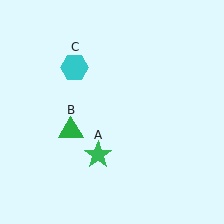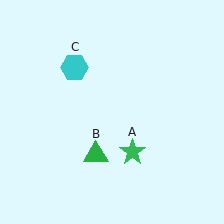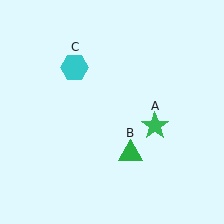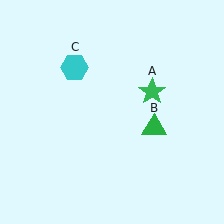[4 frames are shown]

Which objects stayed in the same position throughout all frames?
Cyan hexagon (object C) remained stationary.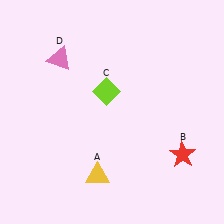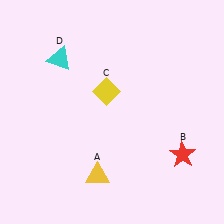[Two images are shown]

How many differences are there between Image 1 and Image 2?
There are 2 differences between the two images.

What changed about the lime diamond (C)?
In Image 1, C is lime. In Image 2, it changed to yellow.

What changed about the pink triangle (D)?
In Image 1, D is pink. In Image 2, it changed to cyan.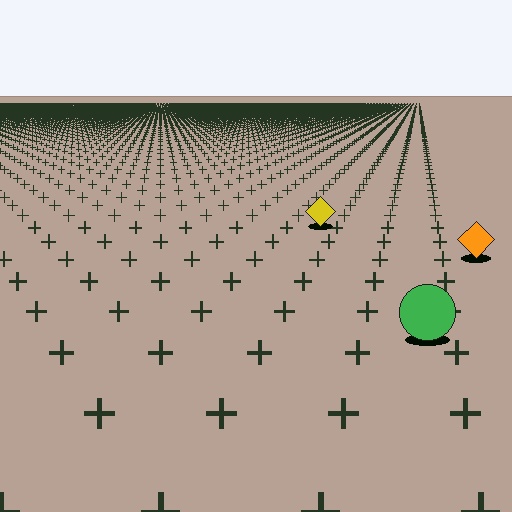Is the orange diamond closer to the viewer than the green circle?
No. The green circle is closer — you can tell from the texture gradient: the ground texture is coarser near it.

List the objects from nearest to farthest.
From nearest to farthest: the green circle, the orange diamond, the yellow diamond.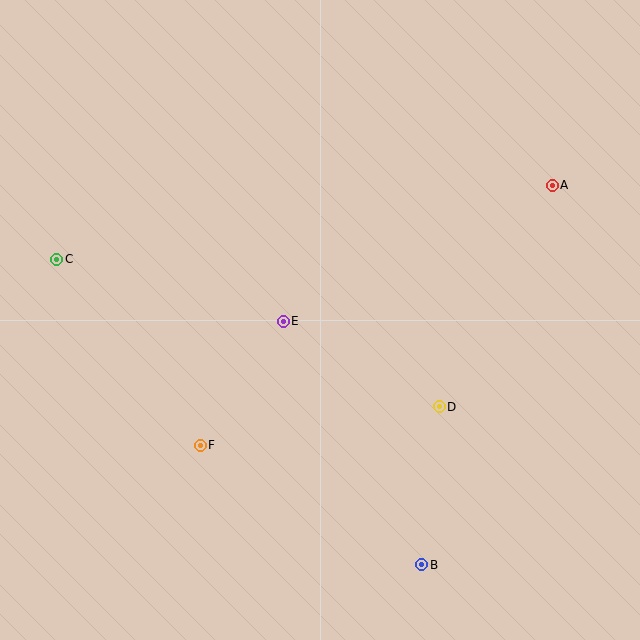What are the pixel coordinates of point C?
Point C is at (57, 259).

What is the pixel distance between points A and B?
The distance between A and B is 401 pixels.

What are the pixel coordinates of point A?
Point A is at (552, 185).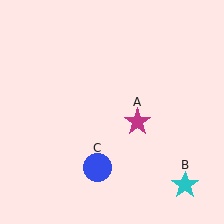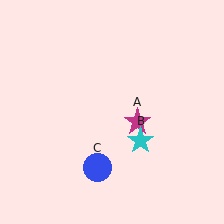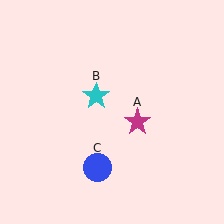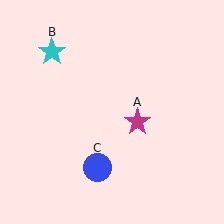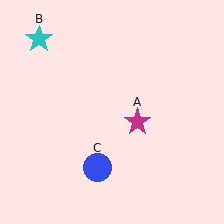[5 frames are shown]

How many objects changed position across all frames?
1 object changed position: cyan star (object B).